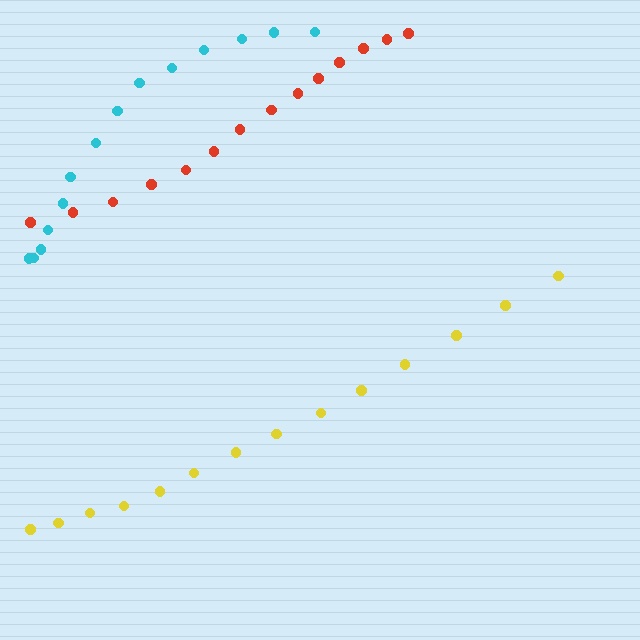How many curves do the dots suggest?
There are 3 distinct paths.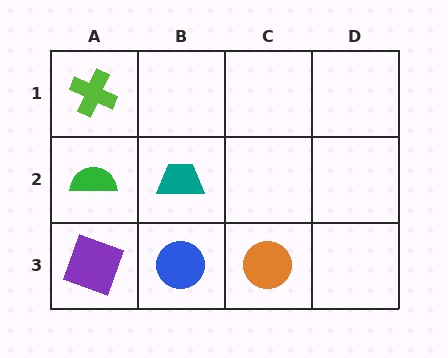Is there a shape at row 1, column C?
No, that cell is empty.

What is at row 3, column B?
A blue circle.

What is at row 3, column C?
An orange circle.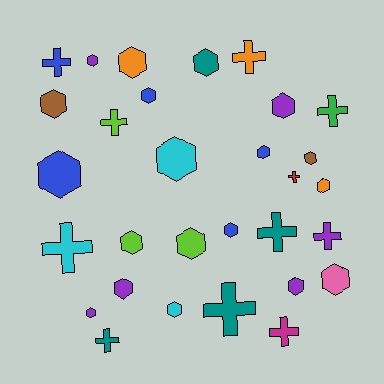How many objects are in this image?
There are 30 objects.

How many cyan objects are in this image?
There are 3 cyan objects.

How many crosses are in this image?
There are 11 crosses.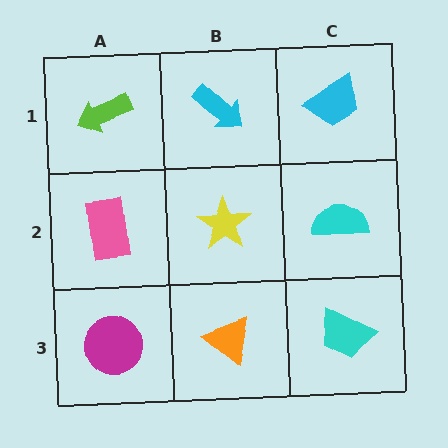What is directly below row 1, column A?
A pink rectangle.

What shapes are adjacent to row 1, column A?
A pink rectangle (row 2, column A), a cyan arrow (row 1, column B).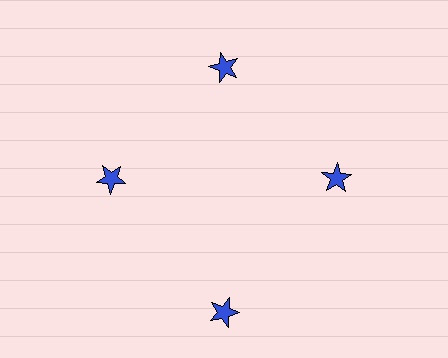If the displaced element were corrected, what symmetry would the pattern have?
It would have 4-fold rotational symmetry — the pattern would map onto itself every 90 degrees.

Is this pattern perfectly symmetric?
No. The 4 blue stars are arranged in a ring, but one element near the 6 o'clock position is pushed outward from the center, breaking the 4-fold rotational symmetry.